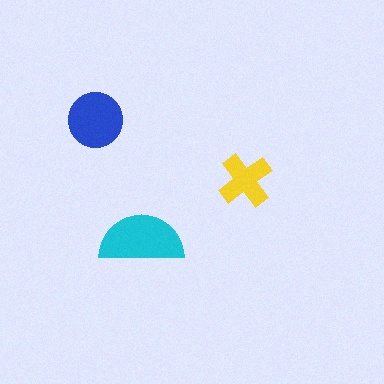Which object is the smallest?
The yellow cross.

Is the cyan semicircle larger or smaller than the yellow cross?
Larger.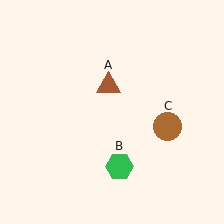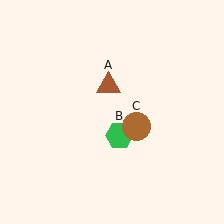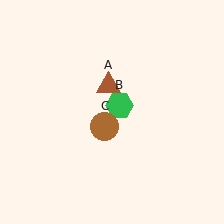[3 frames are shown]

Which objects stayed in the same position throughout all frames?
Brown triangle (object A) remained stationary.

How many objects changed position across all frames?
2 objects changed position: green hexagon (object B), brown circle (object C).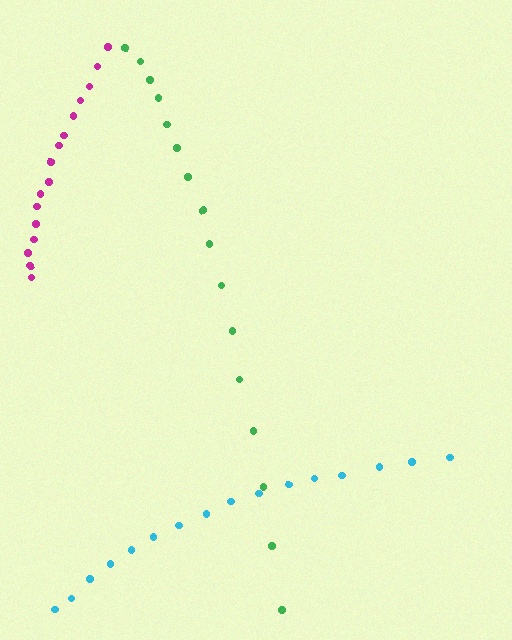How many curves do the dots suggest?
There are 3 distinct paths.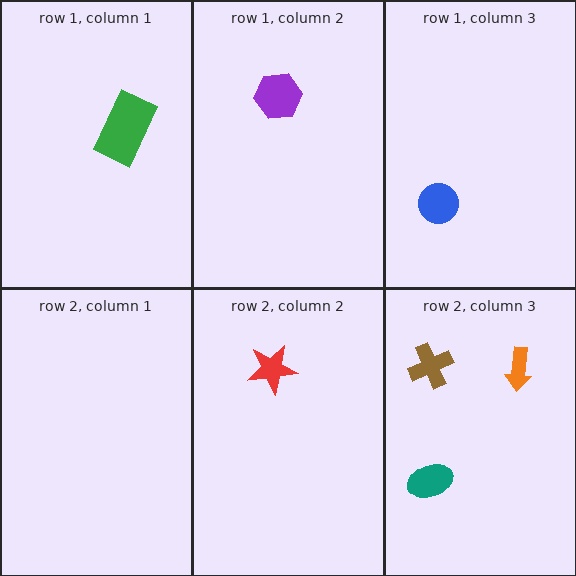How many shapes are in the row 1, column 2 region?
1.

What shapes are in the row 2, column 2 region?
The red star.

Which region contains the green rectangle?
The row 1, column 1 region.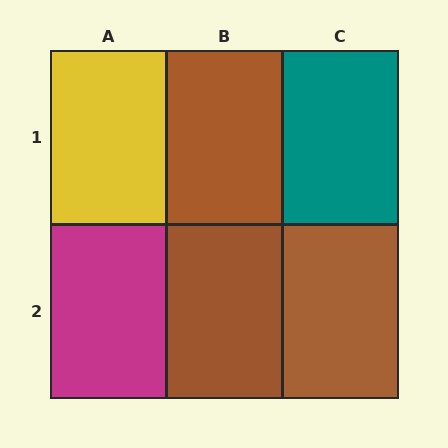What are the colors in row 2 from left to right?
Magenta, brown, brown.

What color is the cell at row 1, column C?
Teal.